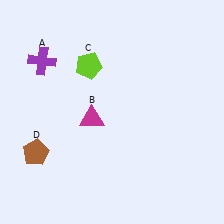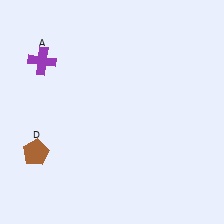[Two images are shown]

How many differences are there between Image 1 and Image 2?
There are 2 differences between the two images.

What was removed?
The magenta triangle (B), the lime pentagon (C) were removed in Image 2.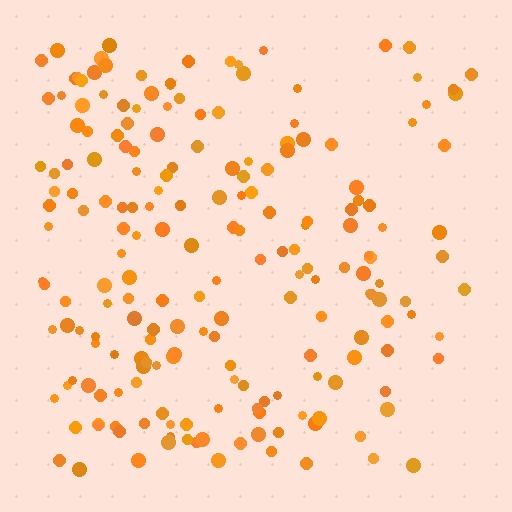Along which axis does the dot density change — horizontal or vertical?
Horizontal.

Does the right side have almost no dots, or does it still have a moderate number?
Still a moderate number, just noticeably fewer than the left.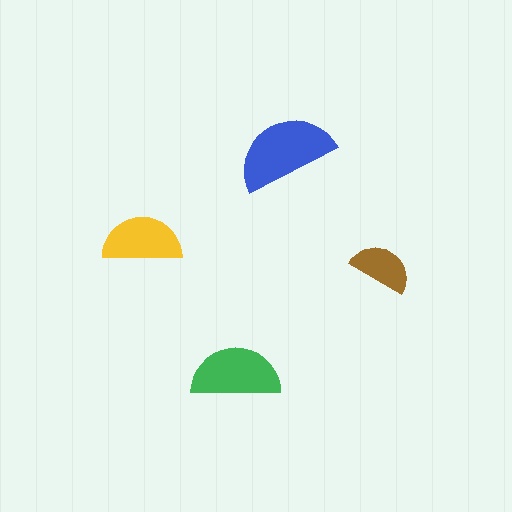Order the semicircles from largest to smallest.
the blue one, the green one, the yellow one, the brown one.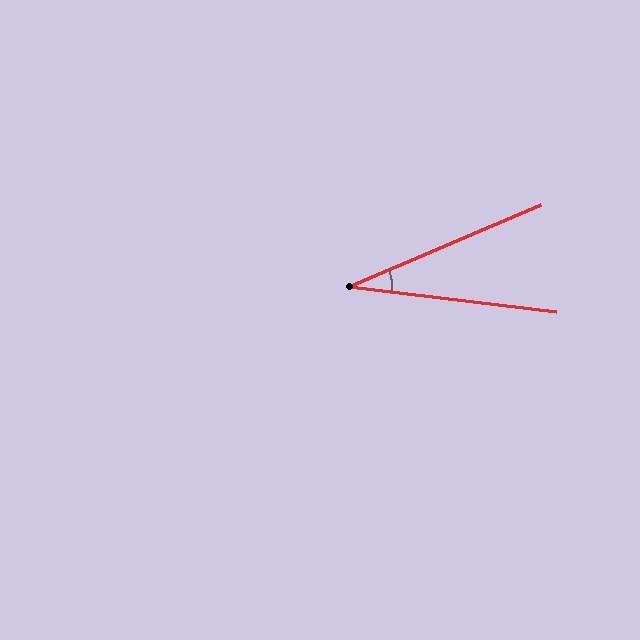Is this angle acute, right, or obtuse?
It is acute.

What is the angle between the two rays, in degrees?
Approximately 30 degrees.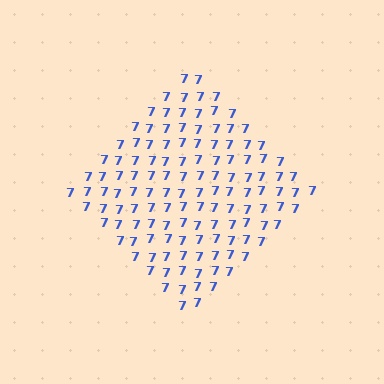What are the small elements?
The small elements are digit 7's.